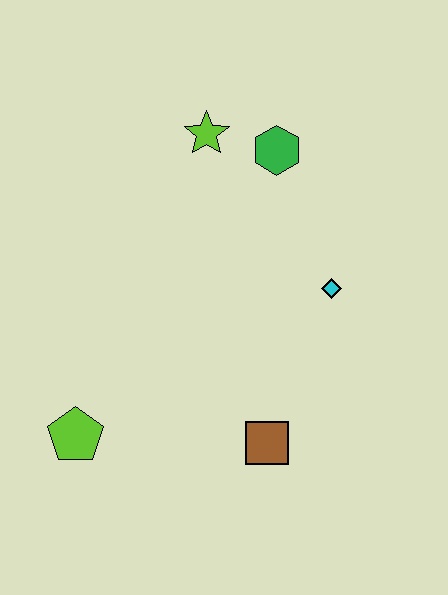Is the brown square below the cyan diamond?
Yes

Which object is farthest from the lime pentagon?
The green hexagon is farthest from the lime pentagon.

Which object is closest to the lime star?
The green hexagon is closest to the lime star.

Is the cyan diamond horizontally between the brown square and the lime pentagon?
No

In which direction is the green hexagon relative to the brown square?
The green hexagon is above the brown square.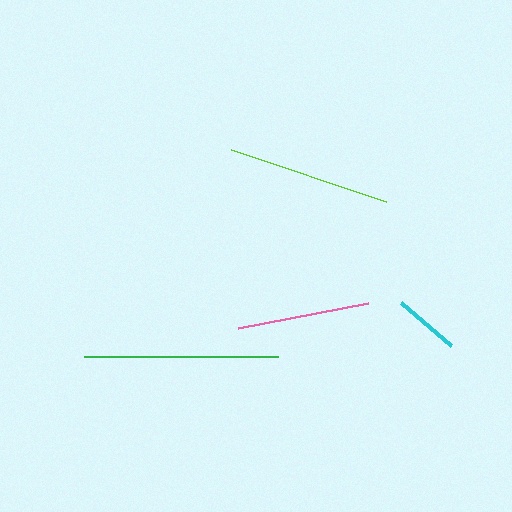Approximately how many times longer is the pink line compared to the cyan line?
The pink line is approximately 2.0 times the length of the cyan line.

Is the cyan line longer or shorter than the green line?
The green line is longer than the cyan line.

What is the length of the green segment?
The green segment is approximately 194 pixels long.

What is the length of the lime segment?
The lime segment is approximately 163 pixels long.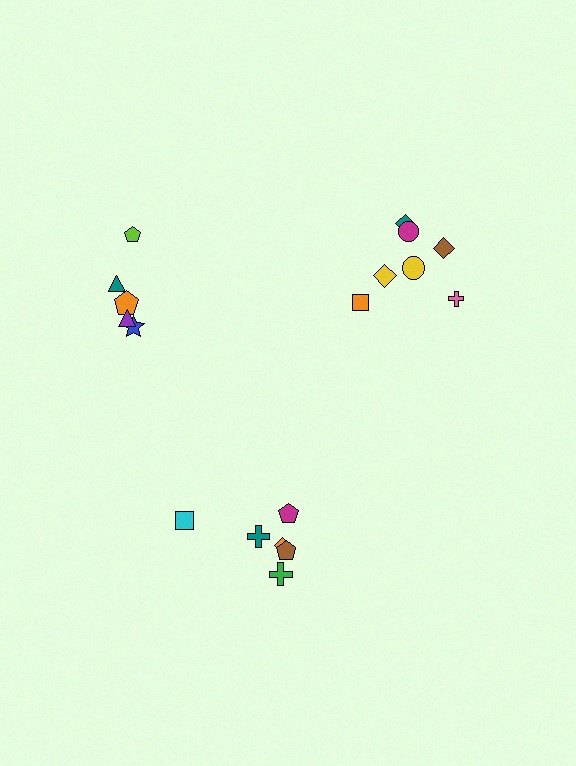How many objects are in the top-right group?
There are 7 objects.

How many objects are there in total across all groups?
There are 18 objects.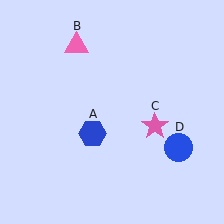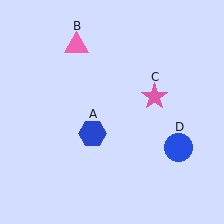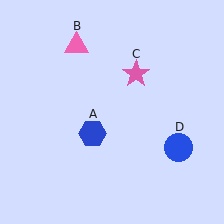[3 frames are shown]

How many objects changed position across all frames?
1 object changed position: pink star (object C).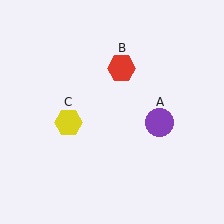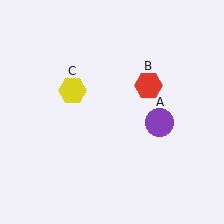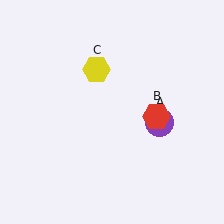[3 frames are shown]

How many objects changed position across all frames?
2 objects changed position: red hexagon (object B), yellow hexagon (object C).